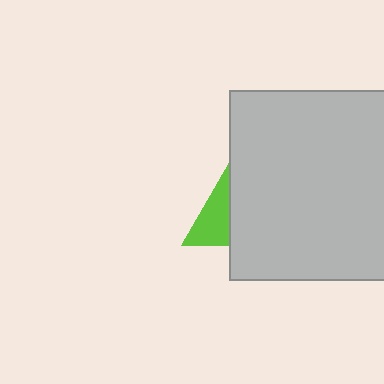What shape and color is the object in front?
The object in front is a light gray square.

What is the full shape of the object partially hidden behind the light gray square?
The partially hidden object is a lime triangle.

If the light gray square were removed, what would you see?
You would see the complete lime triangle.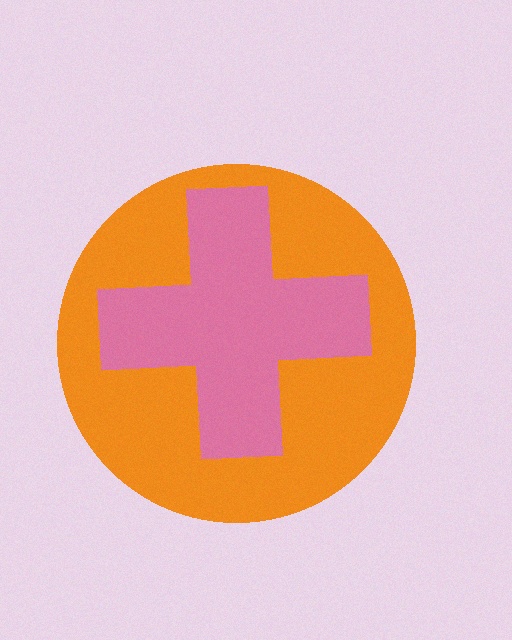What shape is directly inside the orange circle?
The pink cross.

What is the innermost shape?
The pink cross.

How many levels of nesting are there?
2.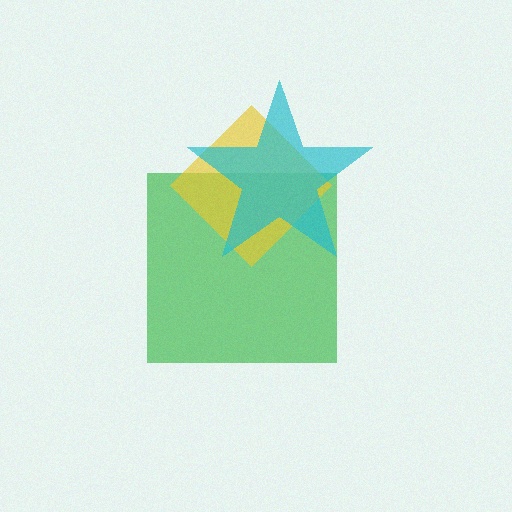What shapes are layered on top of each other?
The layered shapes are: a green square, a yellow diamond, a cyan star.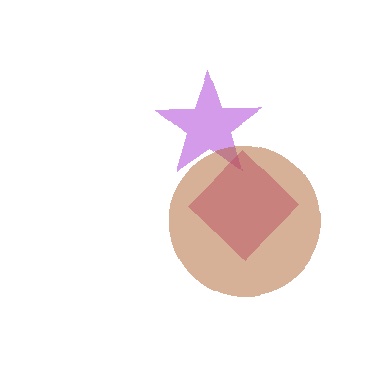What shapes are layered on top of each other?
The layered shapes are: a purple star, a magenta diamond, a brown circle.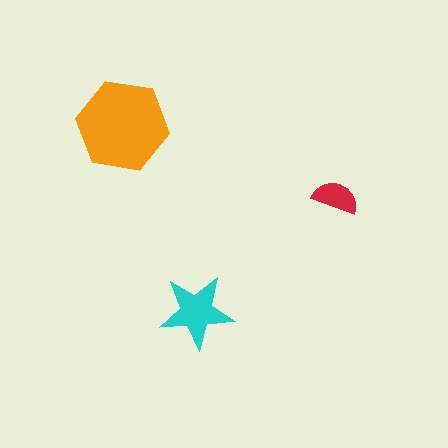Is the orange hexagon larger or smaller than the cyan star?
Larger.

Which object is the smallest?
The red semicircle.